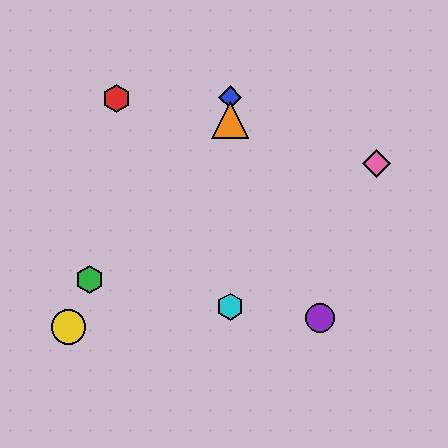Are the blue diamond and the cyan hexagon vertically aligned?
Yes, both are at x≈230.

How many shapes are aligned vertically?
3 shapes (the blue diamond, the orange triangle, the cyan hexagon) are aligned vertically.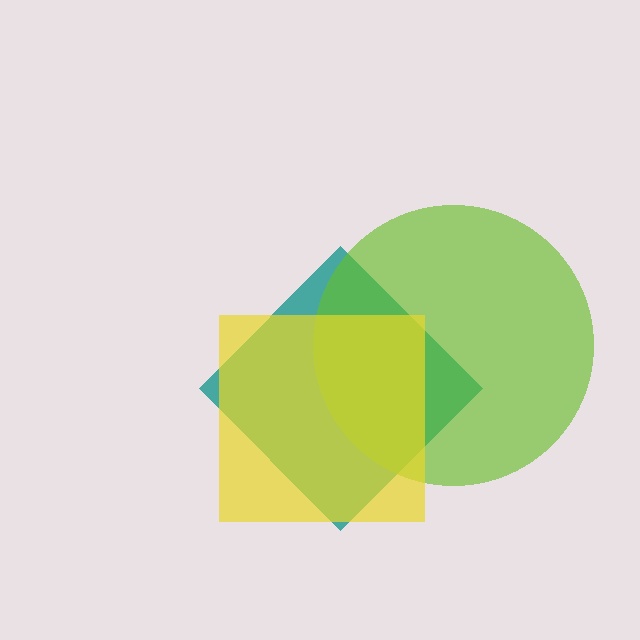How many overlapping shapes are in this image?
There are 3 overlapping shapes in the image.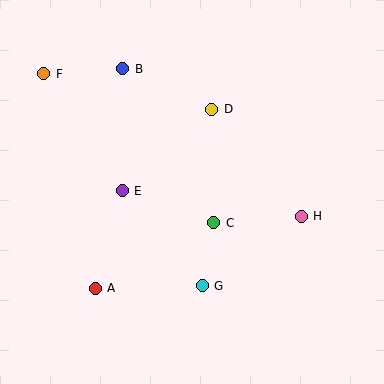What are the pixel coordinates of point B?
Point B is at (123, 69).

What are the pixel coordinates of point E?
Point E is at (122, 191).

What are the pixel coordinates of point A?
Point A is at (95, 288).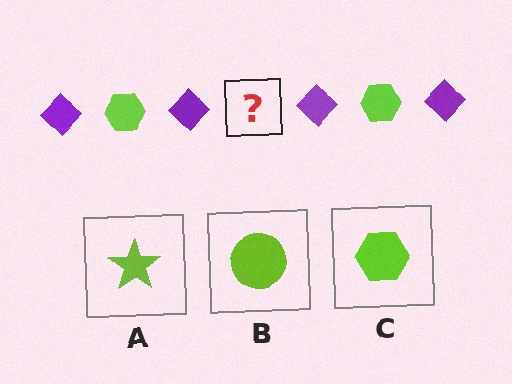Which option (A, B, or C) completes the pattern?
C.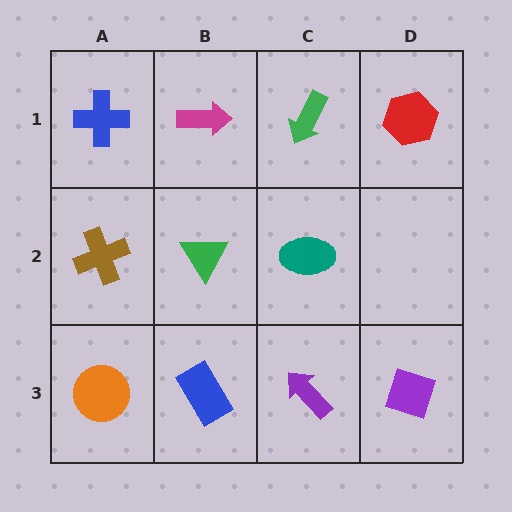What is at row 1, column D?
A red hexagon.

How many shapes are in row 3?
4 shapes.